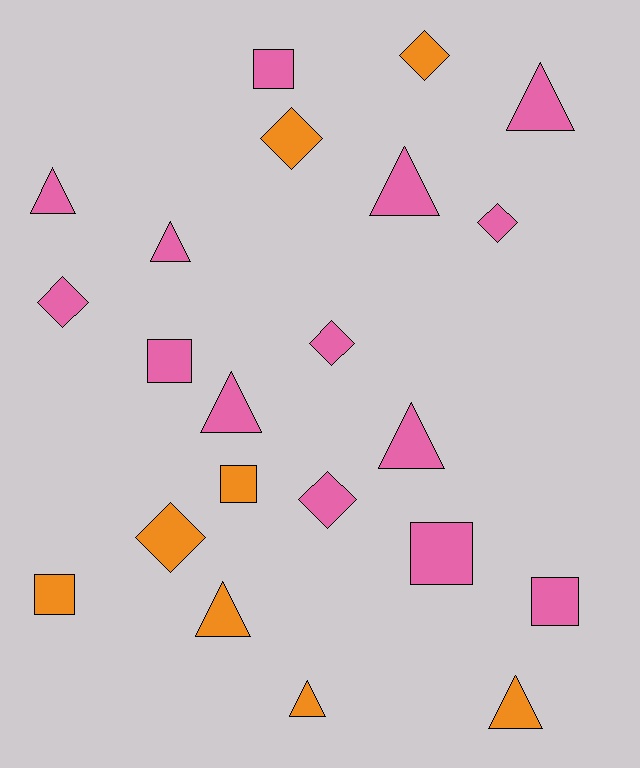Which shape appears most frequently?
Triangle, with 9 objects.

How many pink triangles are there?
There are 6 pink triangles.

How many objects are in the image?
There are 22 objects.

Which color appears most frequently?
Pink, with 14 objects.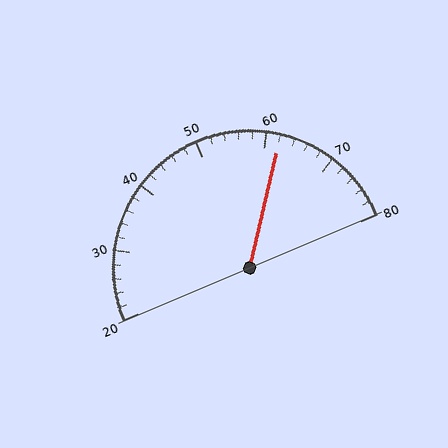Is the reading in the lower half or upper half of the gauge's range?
The reading is in the upper half of the range (20 to 80).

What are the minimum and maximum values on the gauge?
The gauge ranges from 20 to 80.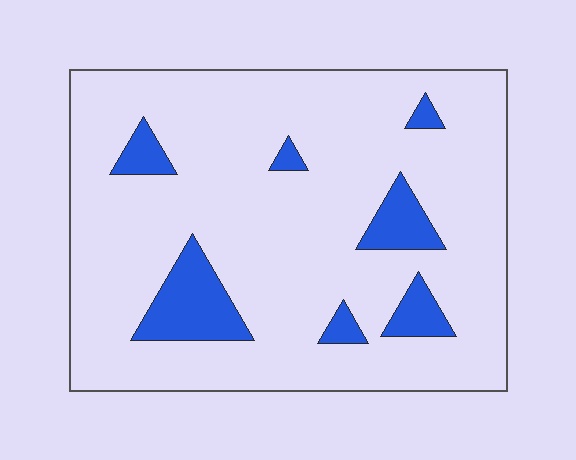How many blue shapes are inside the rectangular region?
7.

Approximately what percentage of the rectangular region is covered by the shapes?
Approximately 15%.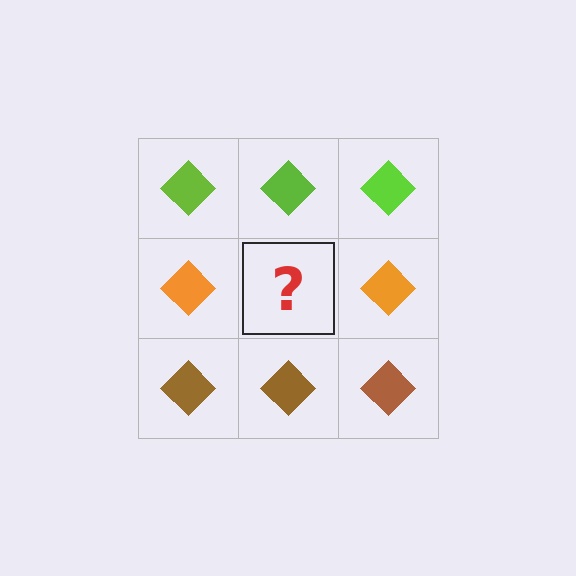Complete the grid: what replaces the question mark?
The question mark should be replaced with an orange diamond.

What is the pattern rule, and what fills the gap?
The rule is that each row has a consistent color. The gap should be filled with an orange diamond.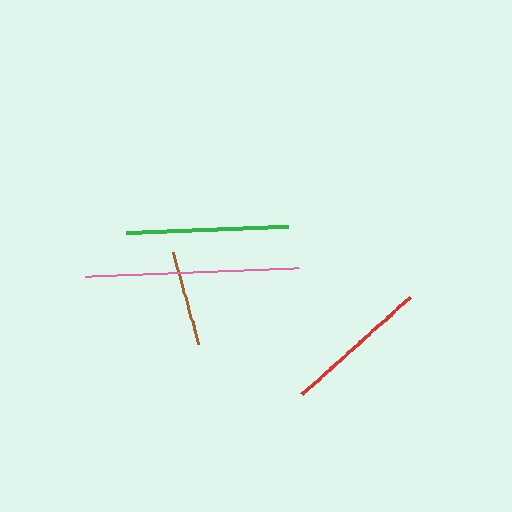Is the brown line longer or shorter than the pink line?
The pink line is longer than the brown line.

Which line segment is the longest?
The pink line is the longest at approximately 215 pixels.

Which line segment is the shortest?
The brown line is the shortest at approximately 96 pixels.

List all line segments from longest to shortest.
From longest to shortest: pink, green, red, brown.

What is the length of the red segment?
The red segment is approximately 145 pixels long.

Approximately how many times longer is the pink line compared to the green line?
The pink line is approximately 1.3 times the length of the green line.